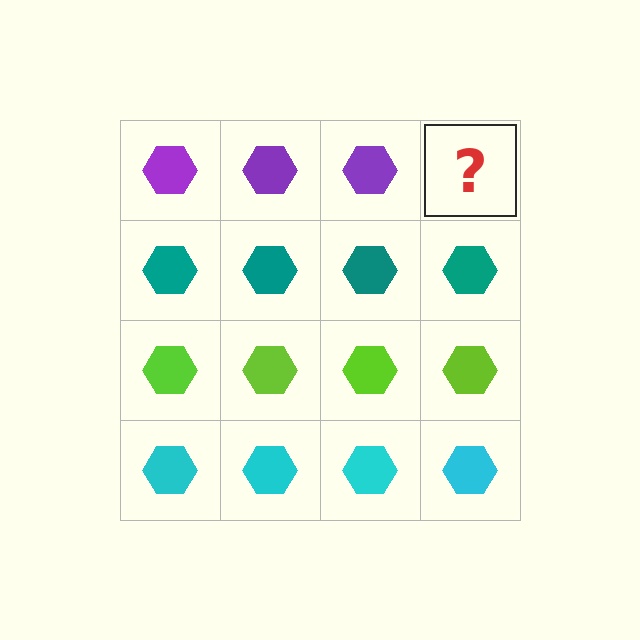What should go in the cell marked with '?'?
The missing cell should contain a purple hexagon.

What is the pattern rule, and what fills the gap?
The rule is that each row has a consistent color. The gap should be filled with a purple hexagon.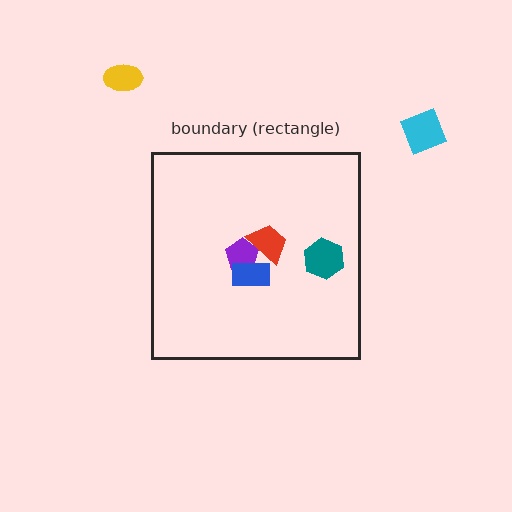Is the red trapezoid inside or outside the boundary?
Inside.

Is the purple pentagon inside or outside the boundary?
Inside.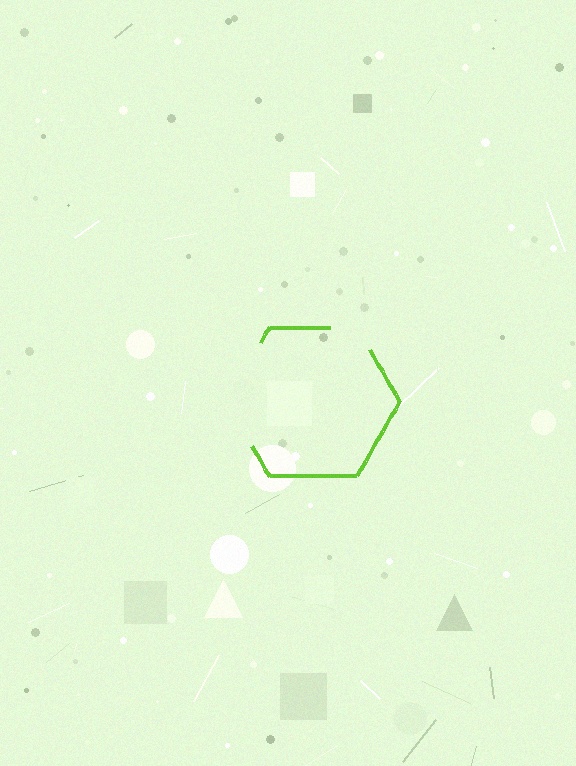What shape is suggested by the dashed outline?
The dashed outline suggests a hexagon.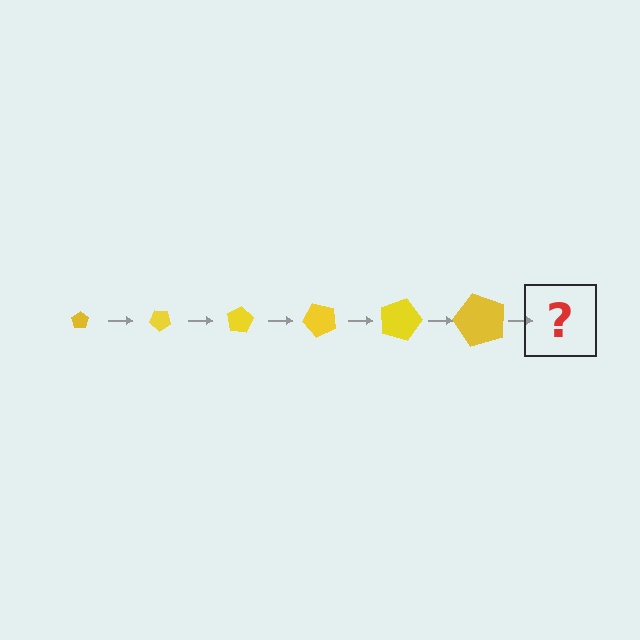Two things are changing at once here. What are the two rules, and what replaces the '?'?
The two rules are that the pentagon grows larger each step and it rotates 40 degrees each step. The '?' should be a pentagon, larger than the previous one and rotated 240 degrees from the start.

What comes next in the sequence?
The next element should be a pentagon, larger than the previous one and rotated 240 degrees from the start.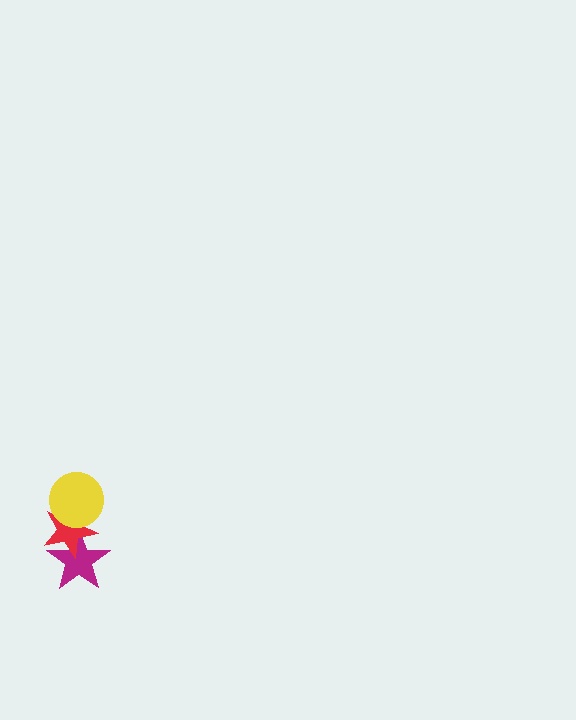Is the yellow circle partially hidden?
No, no other shape covers it.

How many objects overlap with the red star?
2 objects overlap with the red star.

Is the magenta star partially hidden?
Yes, it is partially covered by another shape.